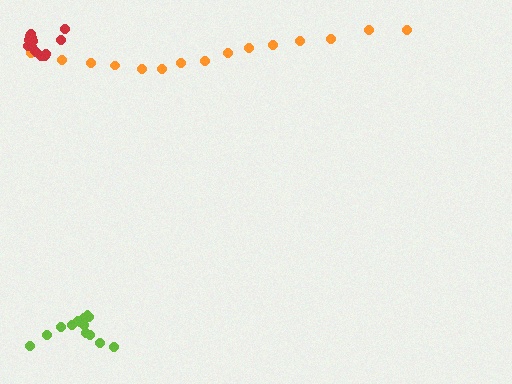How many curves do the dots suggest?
There are 3 distinct paths.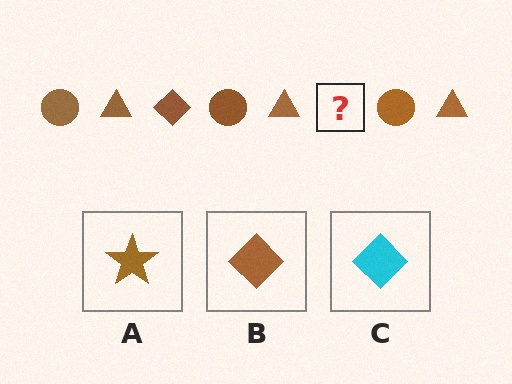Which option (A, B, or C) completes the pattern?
B.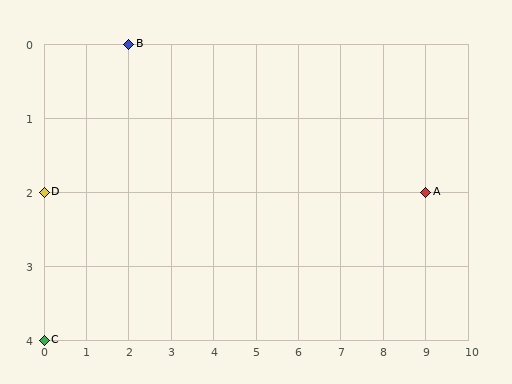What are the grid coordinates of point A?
Point A is at grid coordinates (9, 2).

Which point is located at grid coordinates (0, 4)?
Point C is at (0, 4).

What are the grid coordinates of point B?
Point B is at grid coordinates (2, 0).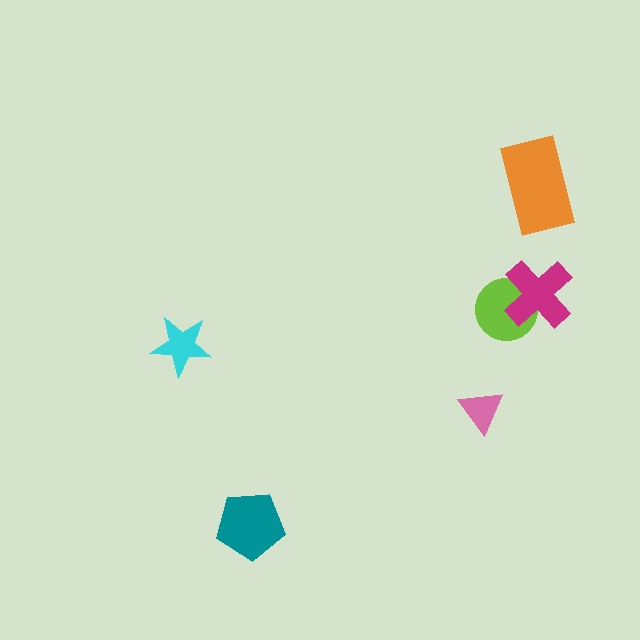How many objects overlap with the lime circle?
1 object overlaps with the lime circle.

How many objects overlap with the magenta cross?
1 object overlaps with the magenta cross.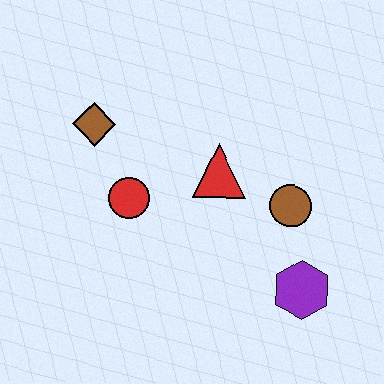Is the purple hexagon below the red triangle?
Yes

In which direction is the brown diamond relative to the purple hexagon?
The brown diamond is to the left of the purple hexagon.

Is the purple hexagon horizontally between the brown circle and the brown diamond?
No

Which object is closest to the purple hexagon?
The brown circle is closest to the purple hexagon.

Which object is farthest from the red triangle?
The purple hexagon is farthest from the red triangle.